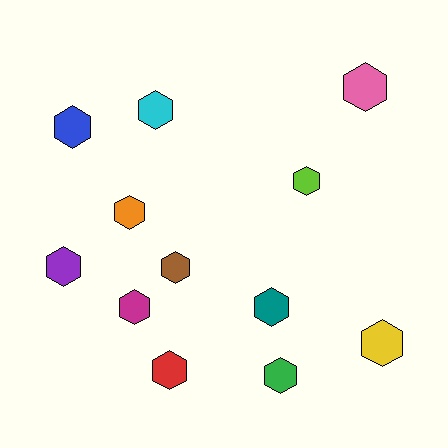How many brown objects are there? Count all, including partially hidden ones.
There is 1 brown object.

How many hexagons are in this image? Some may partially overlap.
There are 12 hexagons.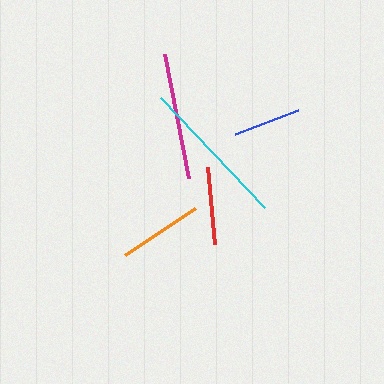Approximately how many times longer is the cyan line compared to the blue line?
The cyan line is approximately 2.3 times the length of the blue line.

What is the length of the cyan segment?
The cyan segment is approximately 151 pixels long.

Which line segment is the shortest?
The blue line is the shortest at approximately 67 pixels.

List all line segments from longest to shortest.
From longest to shortest: cyan, magenta, orange, red, blue.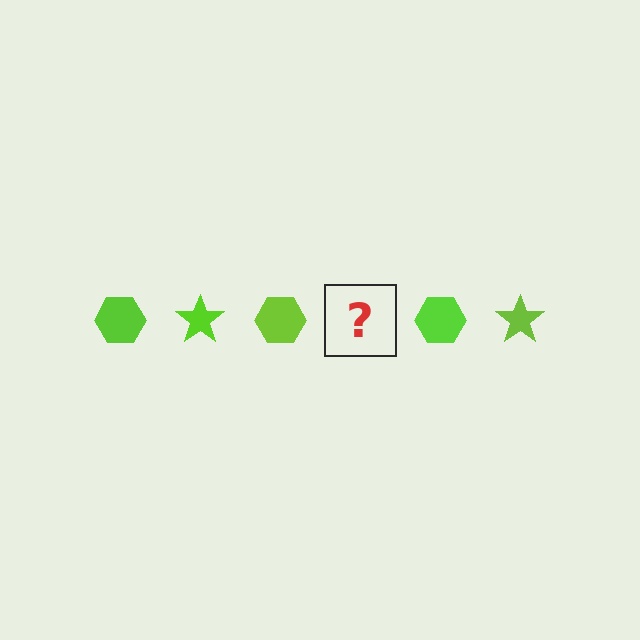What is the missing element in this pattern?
The missing element is a lime star.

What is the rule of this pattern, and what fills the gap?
The rule is that the pattern cycles through hexagon, star shapes in lime. The gap should be filled with a lime star.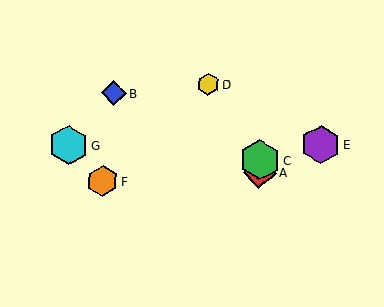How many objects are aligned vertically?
2 objects (A, C) are aligned vertically.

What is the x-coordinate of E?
Object E is at x≈321.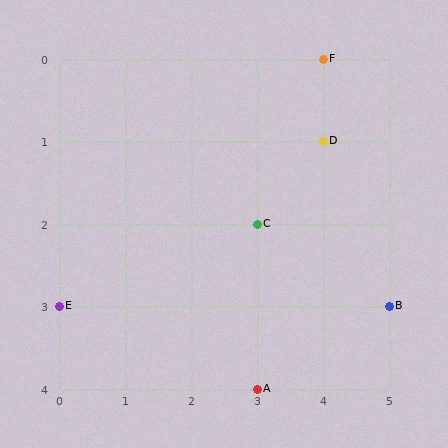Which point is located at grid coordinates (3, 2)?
Point C is at (3, 2).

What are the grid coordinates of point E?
Point E is at grid coordinates (0, 3).